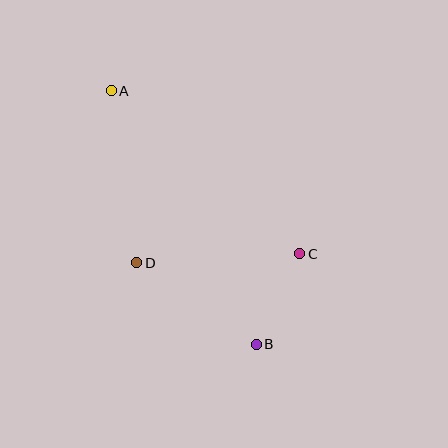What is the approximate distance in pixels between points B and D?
The distance between B and D is approximately 145 pixels.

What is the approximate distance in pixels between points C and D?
The distance between C and D is approximately 163 pixels.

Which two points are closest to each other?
Points B and C are closest to each other.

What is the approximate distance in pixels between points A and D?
The distance between A and D is approximately 174 pixels.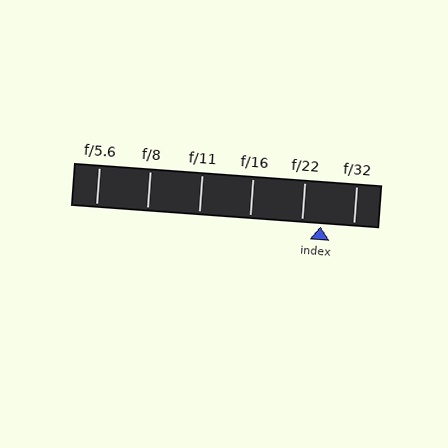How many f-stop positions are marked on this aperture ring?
There are 6 f-stop positions marked.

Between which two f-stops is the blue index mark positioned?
The index mark is between f/22 and f/32.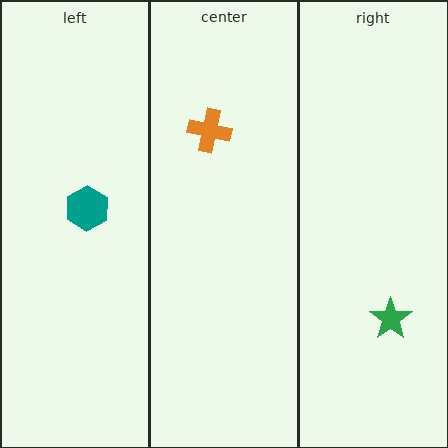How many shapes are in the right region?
1.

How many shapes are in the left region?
1.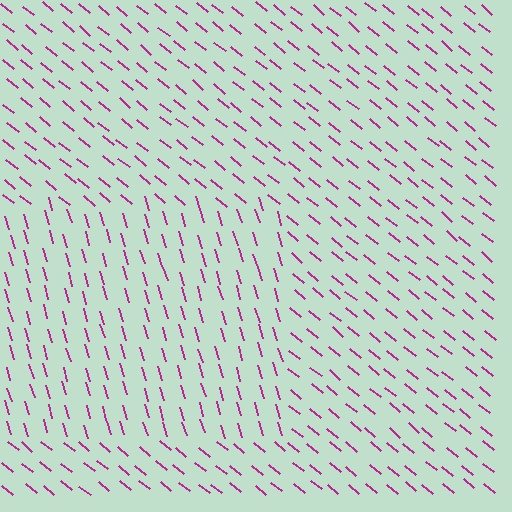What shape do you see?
I see a rectangle.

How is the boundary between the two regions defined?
The boundary is defined purely by a change in line orientation (approximately 35 degrees difference). All lines are the same color and thickness.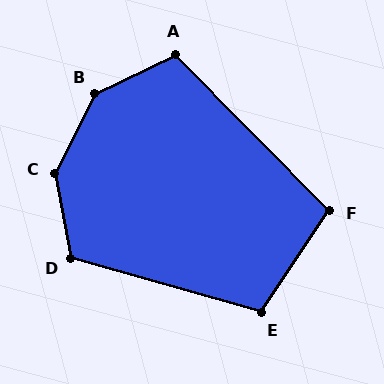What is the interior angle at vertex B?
Approximately 142 degrees (obtuse).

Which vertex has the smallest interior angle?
F, at approximately 102 degrees.